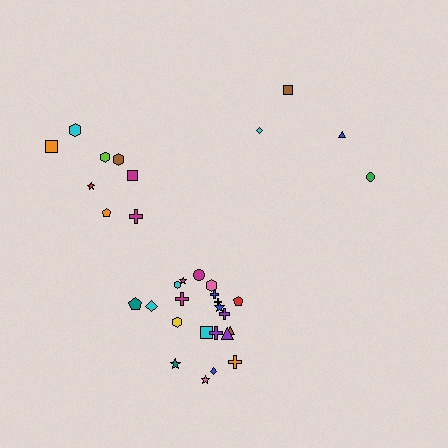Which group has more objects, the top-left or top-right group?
The top-left group.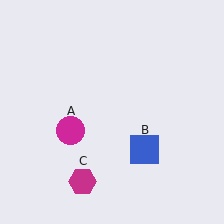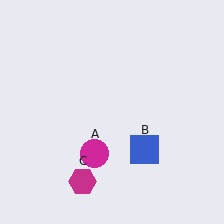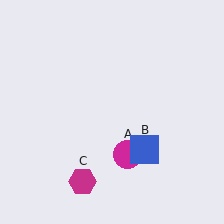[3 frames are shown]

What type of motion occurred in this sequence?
The magenta circle (object A) rotated counterclockwise around the center of the scene.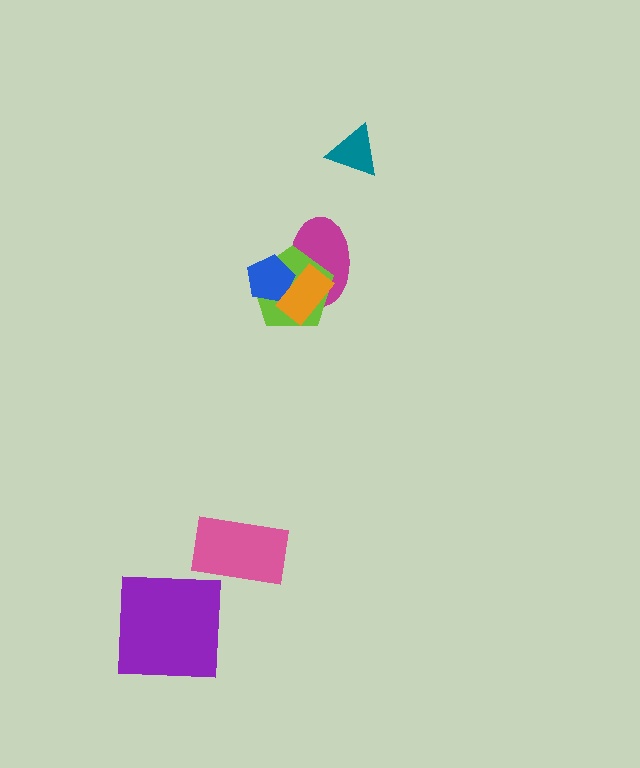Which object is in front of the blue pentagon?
The orange rectangle is in front of the blue pentagon.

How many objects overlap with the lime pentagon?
3 objects overlap with the lime pentagon.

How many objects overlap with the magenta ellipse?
3 objects overlap with the magenta ellipse.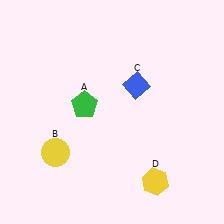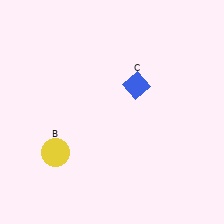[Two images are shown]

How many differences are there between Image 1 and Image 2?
There are 2 differences between the two images.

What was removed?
The yellow hexagon (D), the green pentagon (A) were removed in Image 2.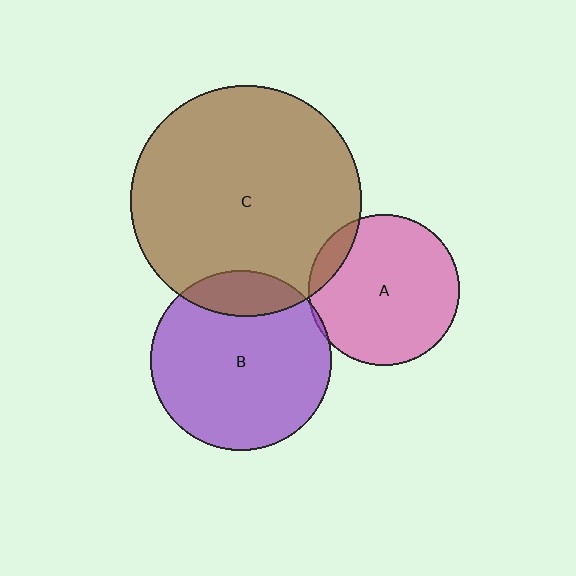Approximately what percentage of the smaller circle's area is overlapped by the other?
Approximately 5%.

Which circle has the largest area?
Circle C (brown).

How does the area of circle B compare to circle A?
Approximately 1.4 times.